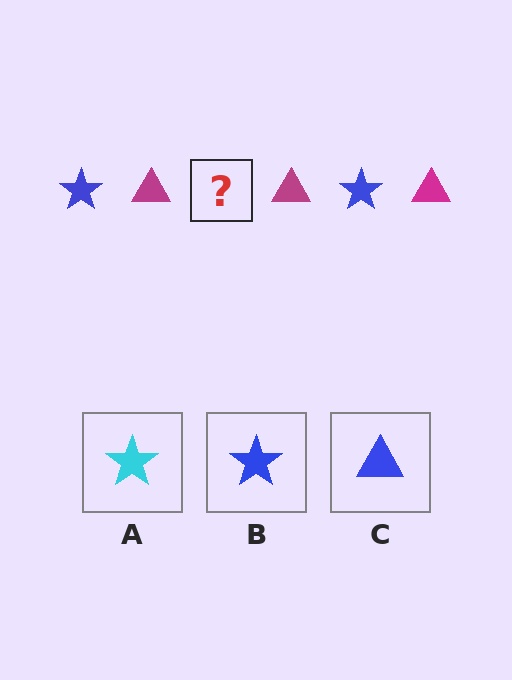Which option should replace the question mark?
Option B.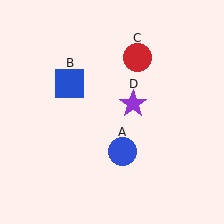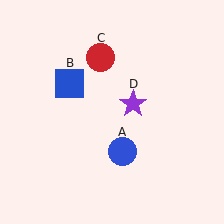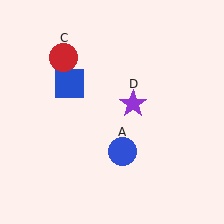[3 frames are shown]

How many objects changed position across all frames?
1 object changed position: red circle (object C).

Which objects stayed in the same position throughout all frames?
Blue circle (object A) and blue square (object B) and purple star (object D) remained stationary.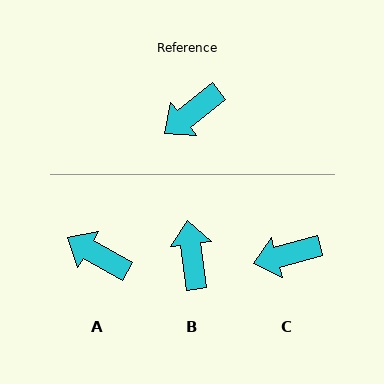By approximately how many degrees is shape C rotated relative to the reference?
Approximately 23 degrees clockwise.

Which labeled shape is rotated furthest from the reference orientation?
B, about 121 degrees away.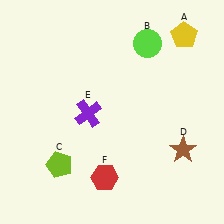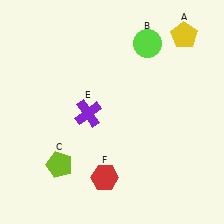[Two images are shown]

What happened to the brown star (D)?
The brown star (D) was removed in Image 2. It was in the bottom-right area of Image 1.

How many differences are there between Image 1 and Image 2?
There is 1 difference between the two images.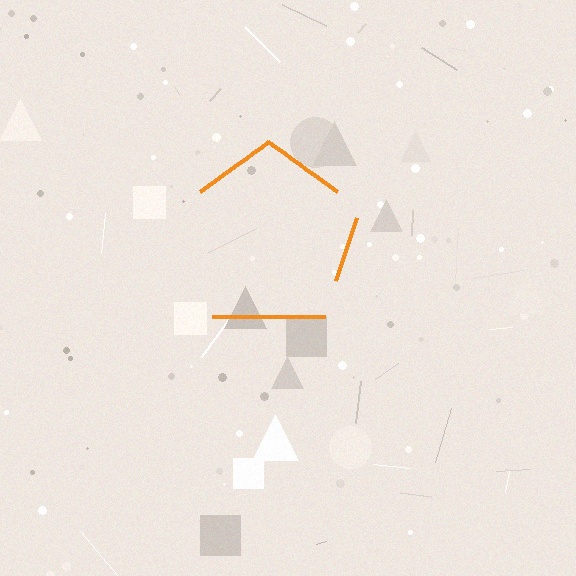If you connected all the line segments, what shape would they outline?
They would outline a pentagon.